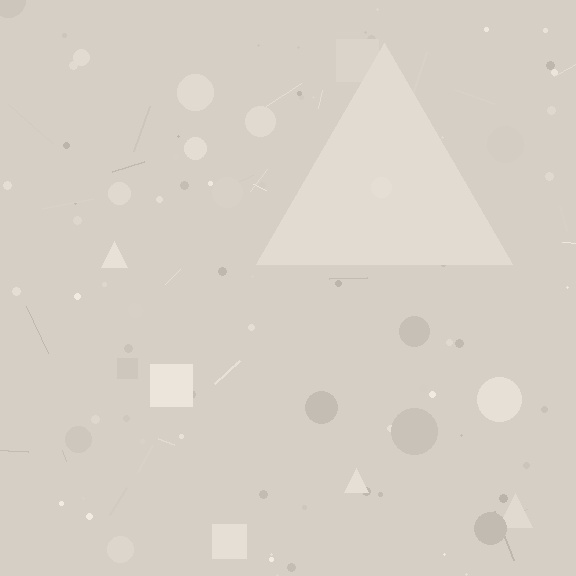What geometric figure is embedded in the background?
A triangle is embedded in the background.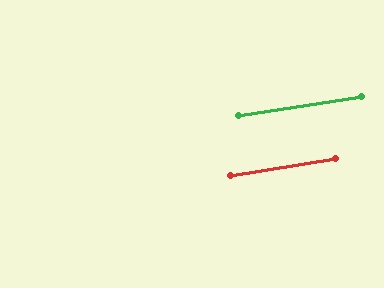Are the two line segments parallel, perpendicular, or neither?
Parallel — their directions differ by only 0.0°.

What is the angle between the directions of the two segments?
Approximately 0 degrees.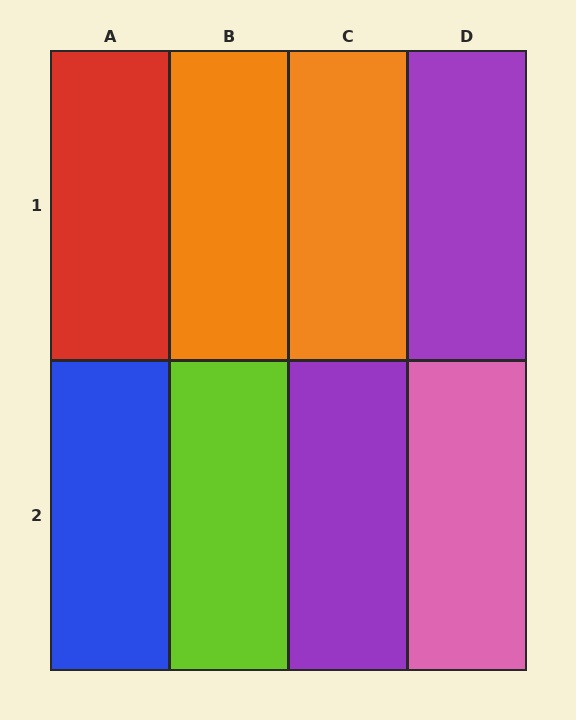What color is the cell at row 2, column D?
Pink.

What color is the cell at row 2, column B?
Lime.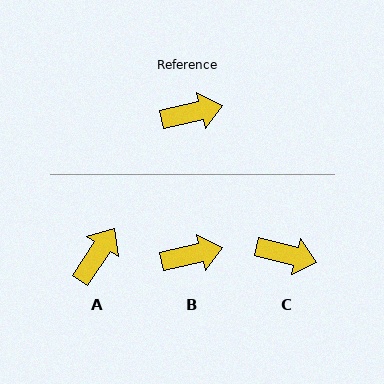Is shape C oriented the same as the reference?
No, it is off by about 28 degrees.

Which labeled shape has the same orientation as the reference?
B.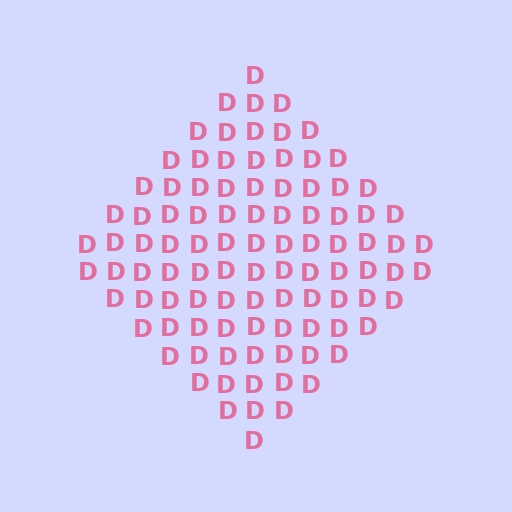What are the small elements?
The small elements are letter D's.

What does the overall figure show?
The overall figure shows a diamond.